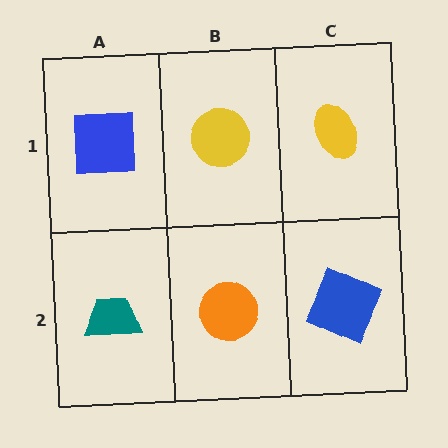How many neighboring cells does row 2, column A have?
2.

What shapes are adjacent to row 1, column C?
A blue square (row 2, column C), a yellow circle (row 1, column B).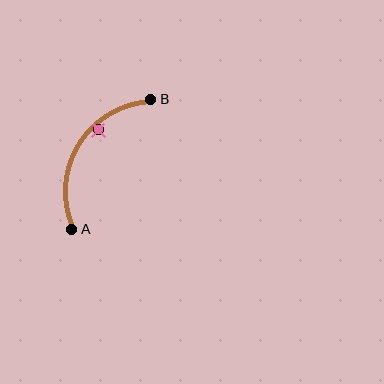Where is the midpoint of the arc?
The arc midpoint is the point on the curve farthest from the straight line joining A and B. It sits to the left of that line.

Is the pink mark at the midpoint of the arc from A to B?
No — the pink mark does not lie on the arc at all. It sits slightly inside the curve.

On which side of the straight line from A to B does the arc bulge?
The arc bulges to the left of the straight line connecting A and B.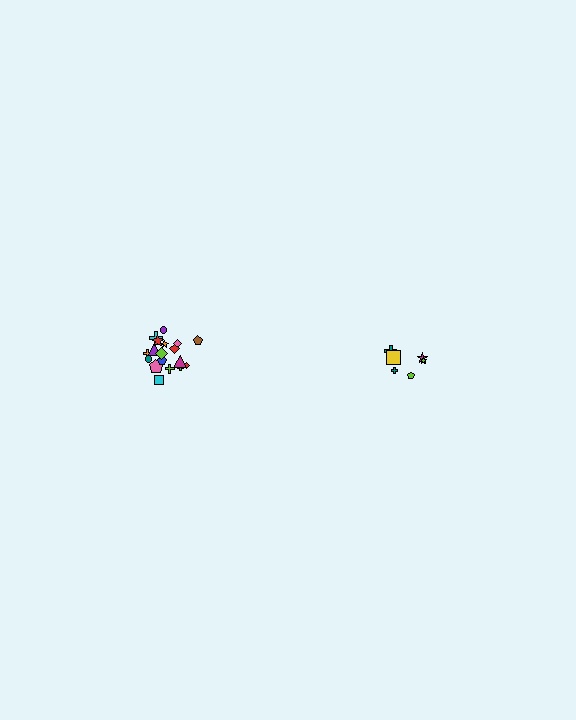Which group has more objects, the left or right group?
The left group.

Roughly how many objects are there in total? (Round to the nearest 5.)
Roughly 25 objects in total.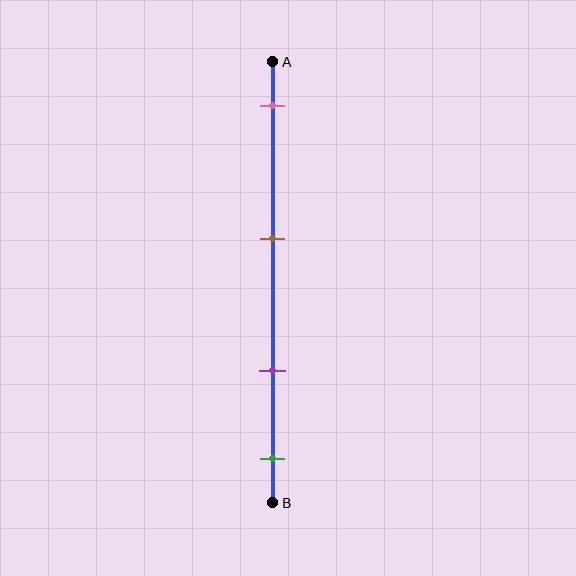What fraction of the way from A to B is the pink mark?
The pink mark is approximately 10% (0.1) of the way from A to B.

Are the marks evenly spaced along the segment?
No, the marks are not evenly spaced.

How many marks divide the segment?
There are 4 marks dividing the segment.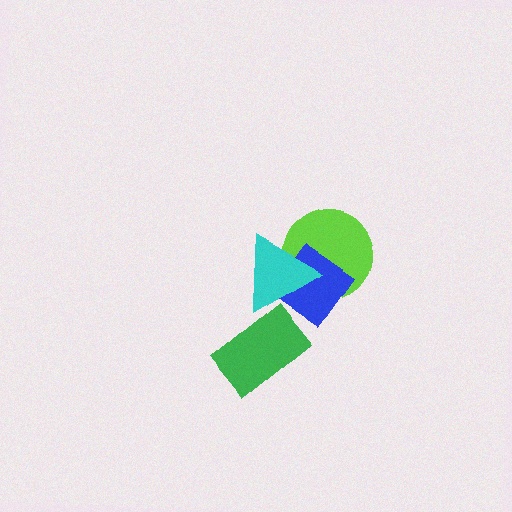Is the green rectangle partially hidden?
Yes, it is partially covered by another shape.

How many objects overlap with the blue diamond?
2 objects overlap with the blue diamond.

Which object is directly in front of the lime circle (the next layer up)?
The blue diamond is directly in front of the lime circle.